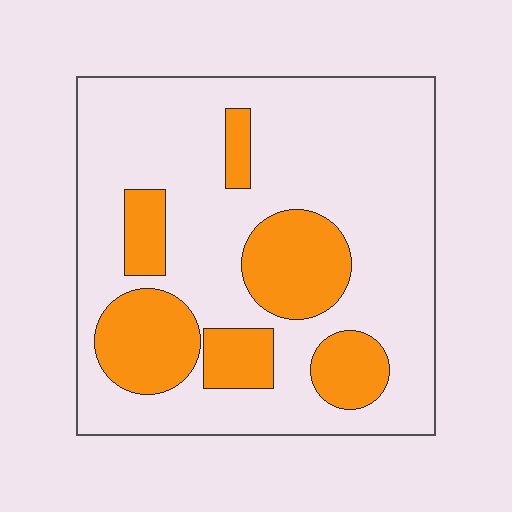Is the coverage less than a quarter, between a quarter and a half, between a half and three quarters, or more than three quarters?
Between a quarter and a half.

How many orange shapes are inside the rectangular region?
6.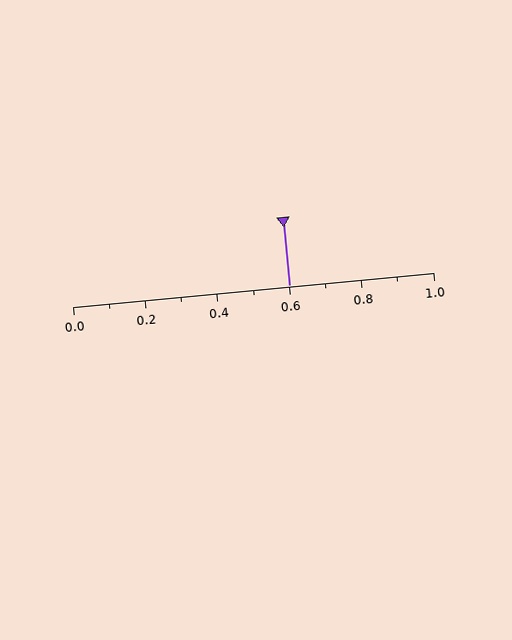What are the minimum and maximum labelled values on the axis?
The axis runs from 0.0 to 1.0.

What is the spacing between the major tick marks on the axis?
The major ticks are spaced 0.2 apart.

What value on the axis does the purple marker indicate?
The marker indicates approximately 0.6.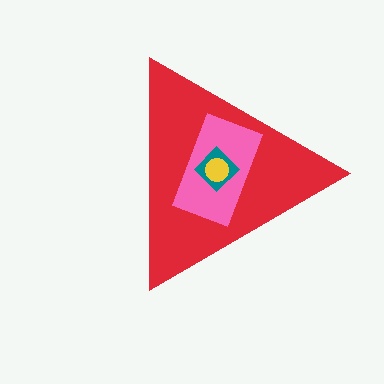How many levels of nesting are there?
4.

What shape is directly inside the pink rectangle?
The teal diamond.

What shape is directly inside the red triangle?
The pink rectangle.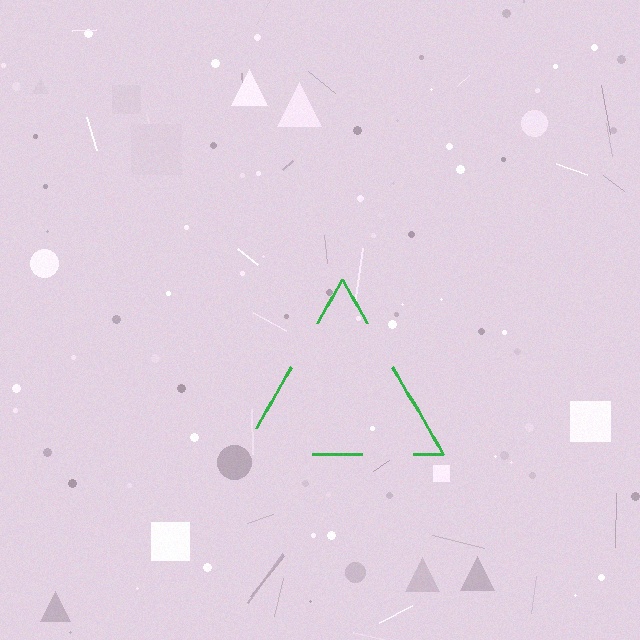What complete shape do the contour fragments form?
The contour fragments form a triangle.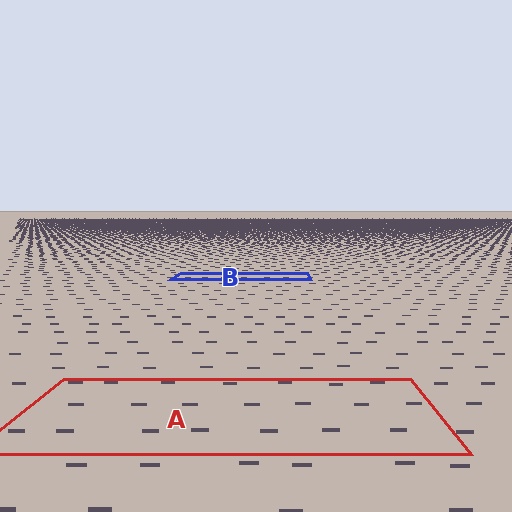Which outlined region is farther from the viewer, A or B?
Region B is farther from the viewer — the texture elements inside it appear smaller and more densely packed.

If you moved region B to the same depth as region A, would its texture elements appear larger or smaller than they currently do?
They would appear larger. At a closer depth, the same texture elements are projected at a bigger on-screen size.